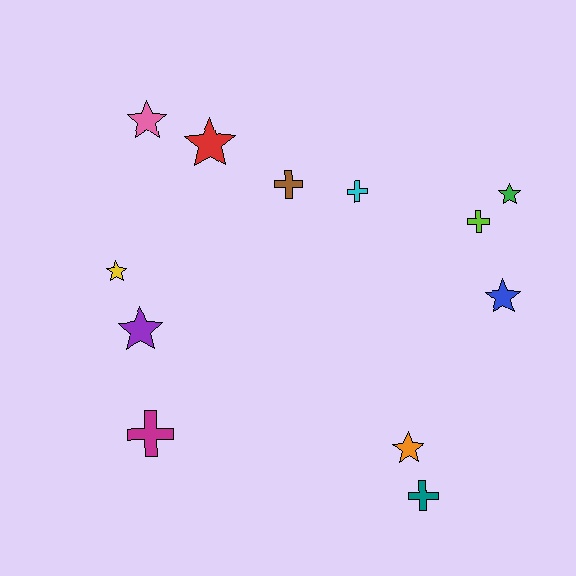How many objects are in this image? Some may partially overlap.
There are 12 objects.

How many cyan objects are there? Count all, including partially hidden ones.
There is 1 cyan object.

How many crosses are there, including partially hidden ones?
There are 5 crosses.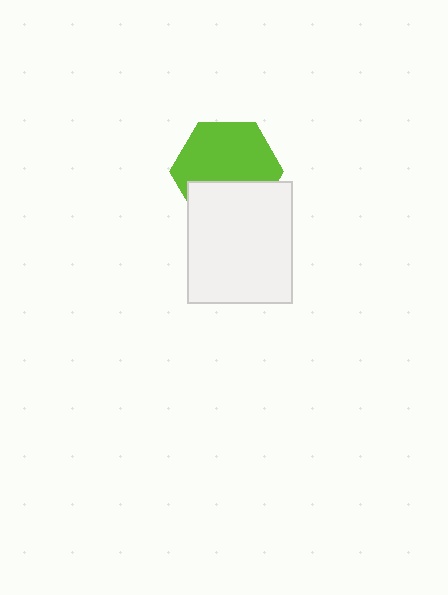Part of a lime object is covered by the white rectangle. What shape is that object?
It is a hexagon.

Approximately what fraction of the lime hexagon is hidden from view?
Roughly 36% of the lime hexagon is hidden behind the white rectangle.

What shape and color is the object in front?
The object in front is a white rectangle.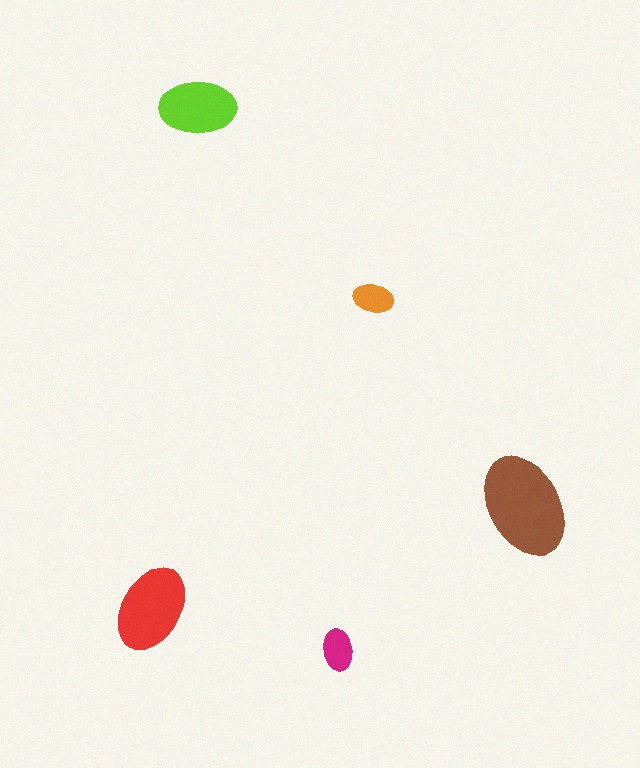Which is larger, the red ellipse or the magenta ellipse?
The red one.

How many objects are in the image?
There are 5 objects in the image.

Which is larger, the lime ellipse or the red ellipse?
The red one.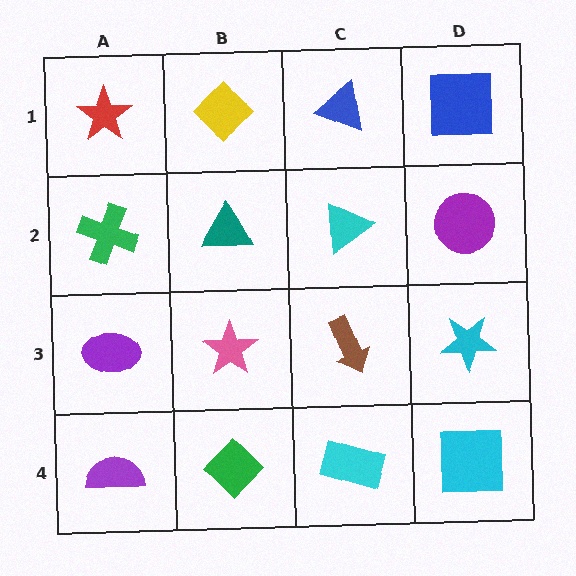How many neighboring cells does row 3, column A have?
3.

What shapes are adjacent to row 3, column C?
A cyan triangle (row 2, column C), a cyan rectangle (row 4, column C), a pink star (row 3, column B), a cyan star (row 3, column D).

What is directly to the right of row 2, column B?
A cyan triangle.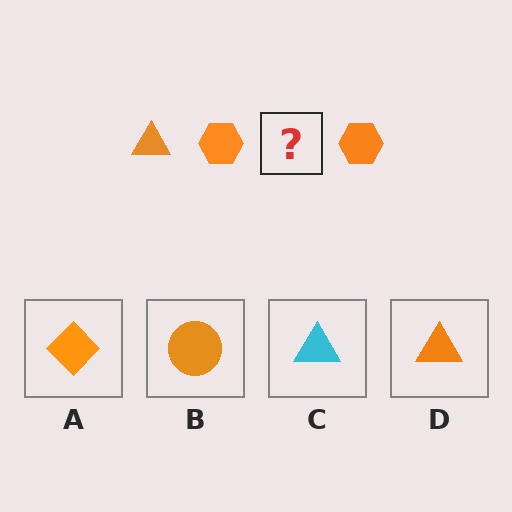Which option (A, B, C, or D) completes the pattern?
D.